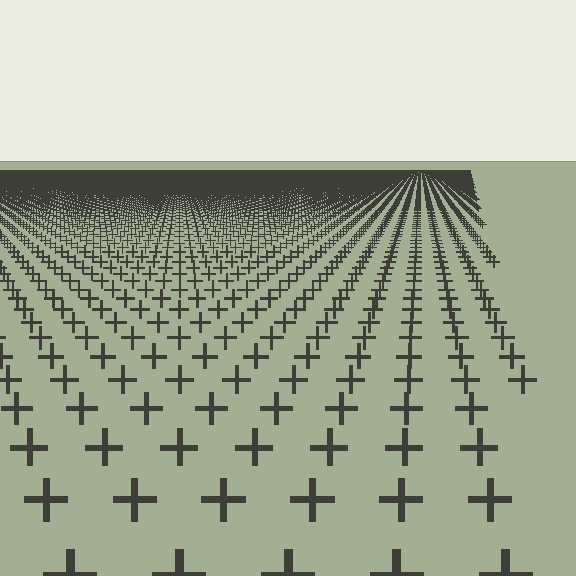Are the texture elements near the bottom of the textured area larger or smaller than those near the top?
Larger. Near the bottom, elements are closer to the viewer and appear at a bigger on-screen size.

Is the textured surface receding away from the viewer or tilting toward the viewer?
The surface is receding away from the viewer. Texture elements get smaller and denser toward the top.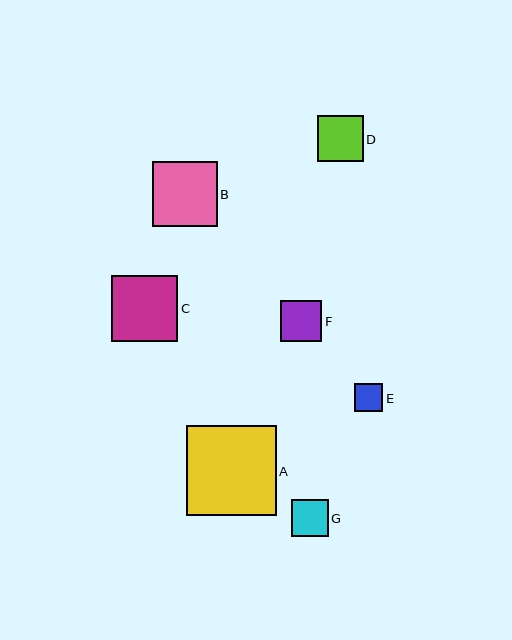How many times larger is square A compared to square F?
Square A is approximately 2.2 times the size of square F.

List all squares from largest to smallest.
From largest to smallest: A, C, B, D, F, G, E.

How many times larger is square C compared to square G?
Square C is approximately 1.8 times the size of square G.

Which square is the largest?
Square A is the largest with a size of approximately 90 pixels.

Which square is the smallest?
Square E is the smallest with a size of approximately 28 pixels.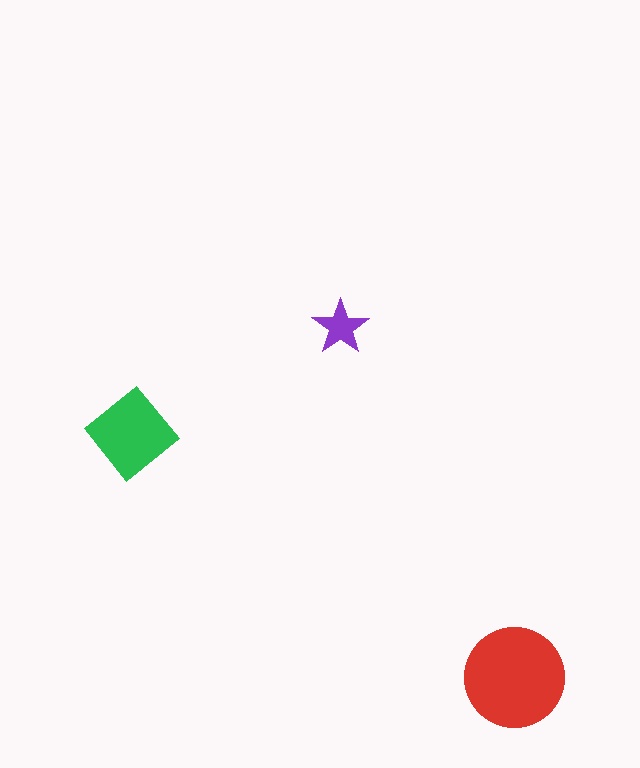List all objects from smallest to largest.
The purple star, the green diamond, the red circle.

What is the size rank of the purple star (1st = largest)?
3rd.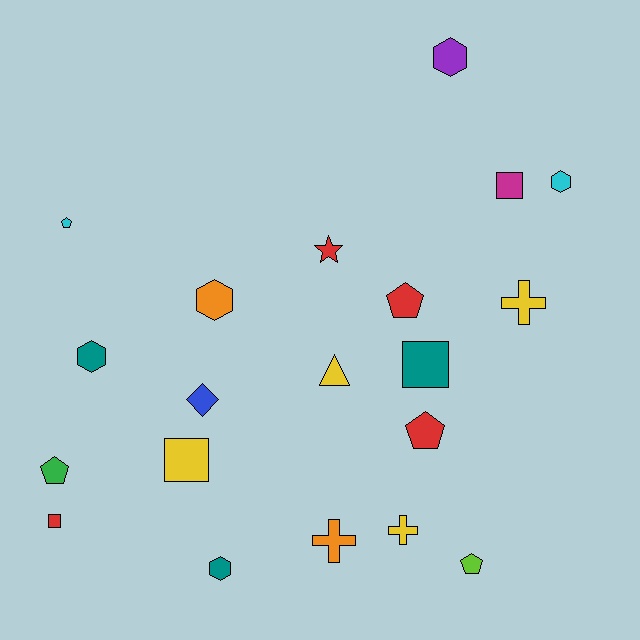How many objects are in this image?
There are 20 objects.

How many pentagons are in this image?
There are 5 pentagons.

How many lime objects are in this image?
There is 1 lime object.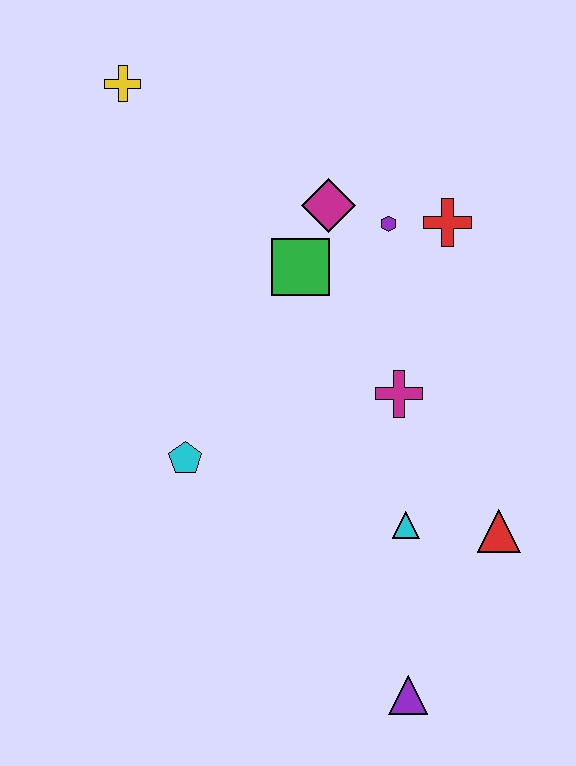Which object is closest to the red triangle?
The cyan triangle is closest to the red triangle.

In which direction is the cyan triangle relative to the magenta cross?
The cyan triangle is below the magenta cross.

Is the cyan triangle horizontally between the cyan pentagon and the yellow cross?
No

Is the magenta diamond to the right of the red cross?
No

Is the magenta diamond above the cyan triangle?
Yes